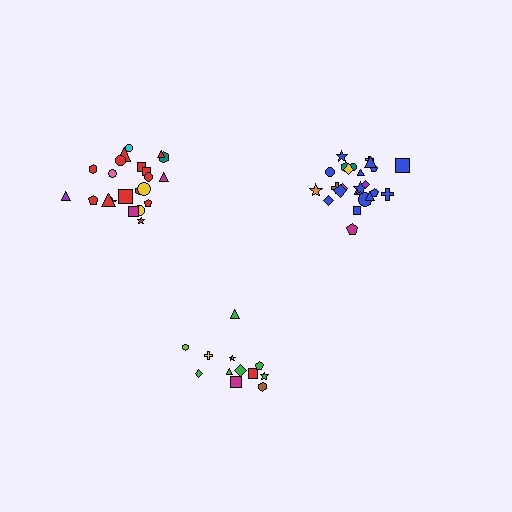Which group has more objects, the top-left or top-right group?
The top-right group.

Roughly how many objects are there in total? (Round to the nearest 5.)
Roughly 60 objects in total.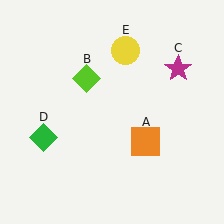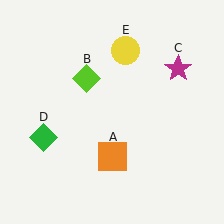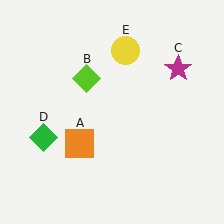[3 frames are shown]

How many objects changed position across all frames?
1 object changed position: orange square (object A).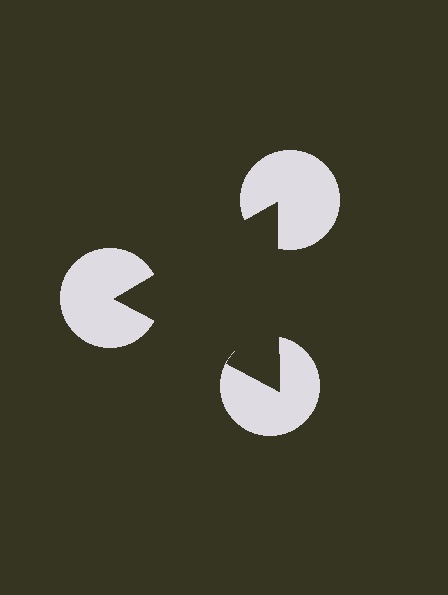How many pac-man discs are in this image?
There are 3 — one at each vertex of the illusory triangle.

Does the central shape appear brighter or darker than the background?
It typically appears slightly darker than the background, even though no actual brightness change is drawn.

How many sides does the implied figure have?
3 sides.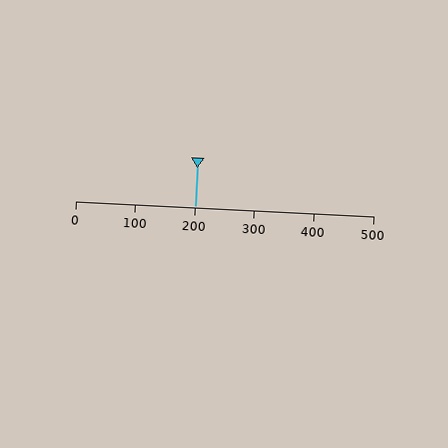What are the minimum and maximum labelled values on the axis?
The axis runs from 0 to 500.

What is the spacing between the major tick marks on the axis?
The major ticks are spaced 100 apart.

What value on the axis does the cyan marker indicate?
The marker indicates approximately 200.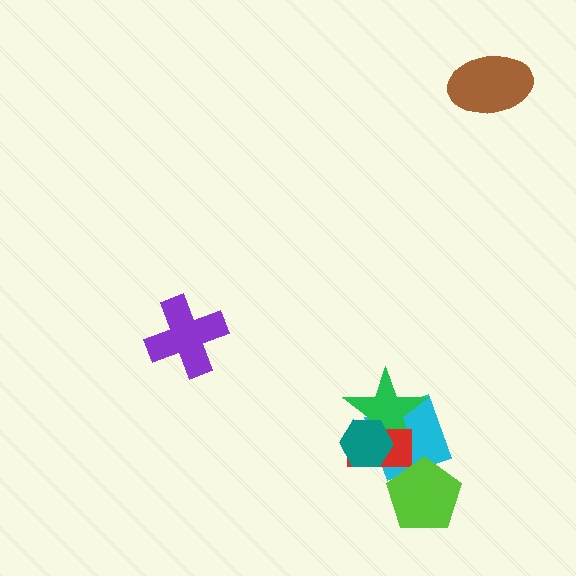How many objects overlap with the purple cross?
0 objects overlap with the purple cross.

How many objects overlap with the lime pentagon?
1 object overlaps with the lime pentagon.